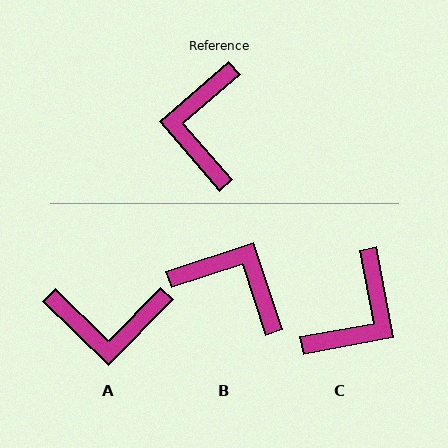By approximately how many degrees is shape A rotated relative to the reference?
Approximately 95 degrees counter-clockwise.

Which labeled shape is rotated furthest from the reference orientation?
C, about 150 degrees away.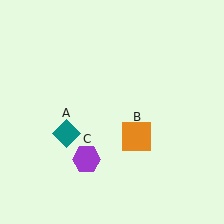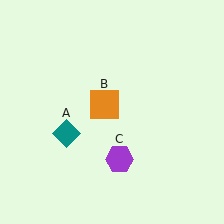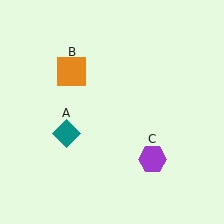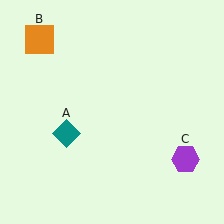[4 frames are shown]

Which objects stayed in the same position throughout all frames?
Teal diamond (object A) remained stationary.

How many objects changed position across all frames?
2 objects changed position: orange square (object B), purple hexagon (object C).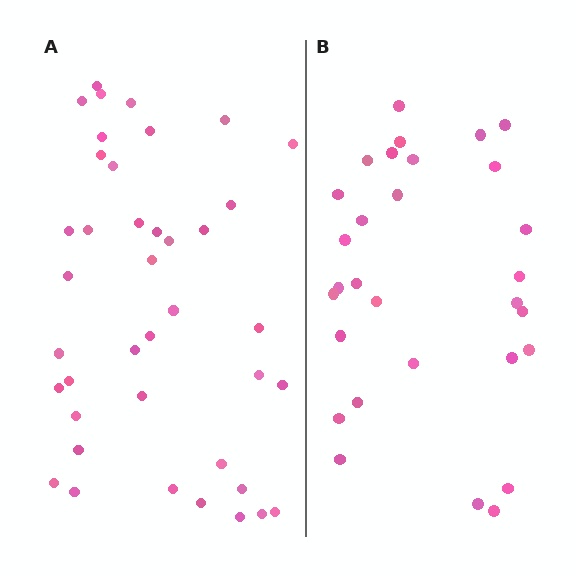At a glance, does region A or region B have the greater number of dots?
Region A (the left region) has more dots.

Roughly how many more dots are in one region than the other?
Region A has roughly 10 or so more dots than region B.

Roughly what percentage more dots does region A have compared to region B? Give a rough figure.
About 35% more.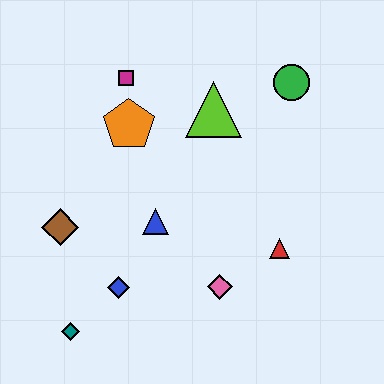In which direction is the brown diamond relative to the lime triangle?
The brown diamond is to the left of the lime triangle.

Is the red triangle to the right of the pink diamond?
Yes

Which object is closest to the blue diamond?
The teal diamond is closest to the blue diamond.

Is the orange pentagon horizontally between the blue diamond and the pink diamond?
Yes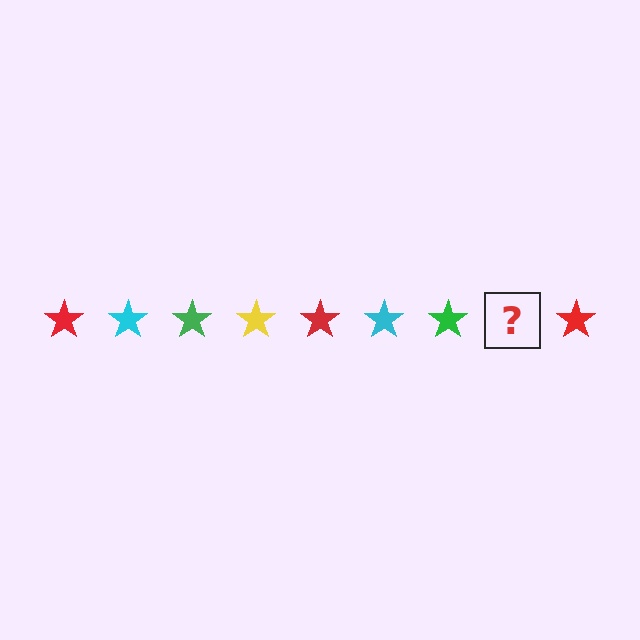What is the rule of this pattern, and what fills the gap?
The rule is that the pattern cycles through red, cyan, green, yellow stars. The gap should be filled with a yellow star.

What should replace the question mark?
The question mark should be replaced with a yellow star.